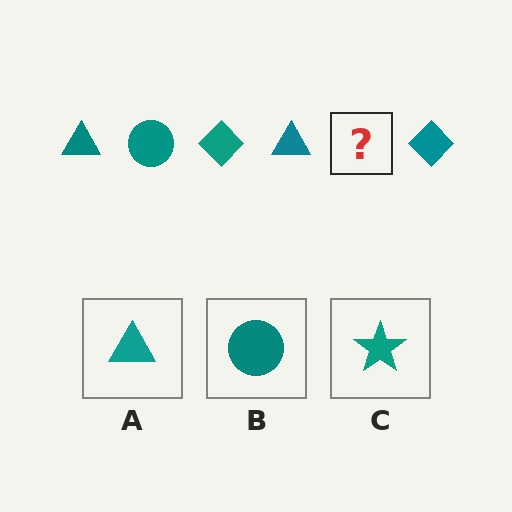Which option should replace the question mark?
Option B.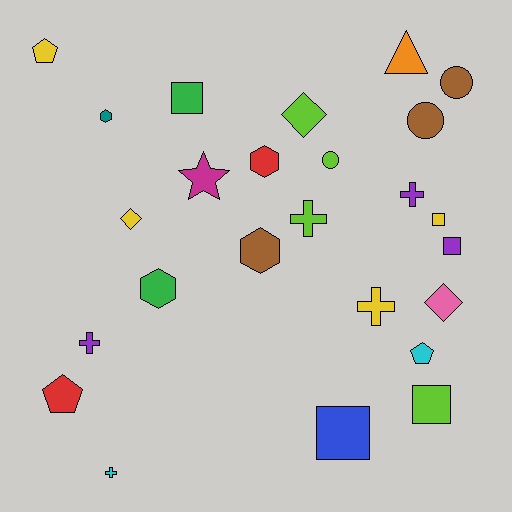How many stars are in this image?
There is 1 star.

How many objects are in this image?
There are 25 objects.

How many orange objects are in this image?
There is 1 orange object.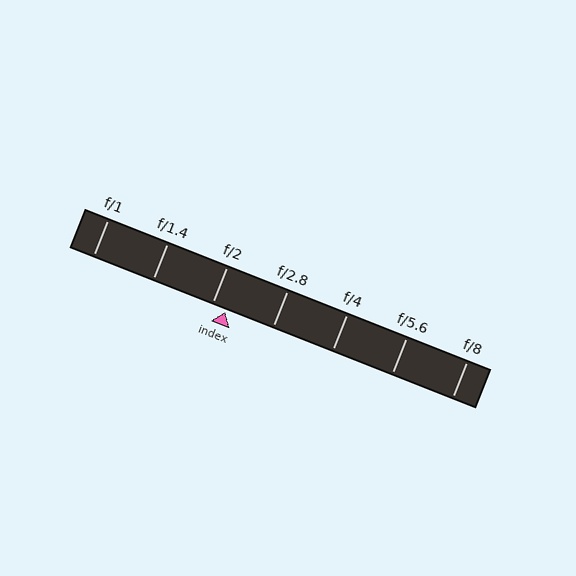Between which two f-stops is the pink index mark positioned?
The index mark is between f/2 and f/2.8.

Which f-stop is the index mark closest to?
The index mark is closest to f/2.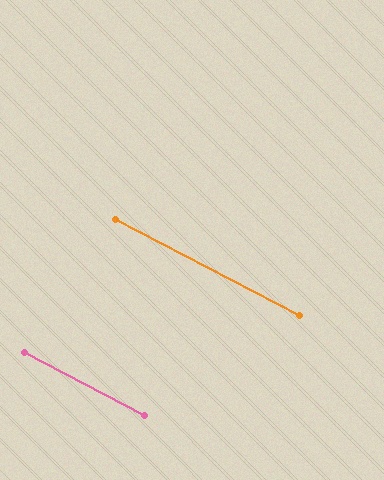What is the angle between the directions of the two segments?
Approximately 0 degrees.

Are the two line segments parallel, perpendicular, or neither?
Parallel — their directions differ by only 0.0°.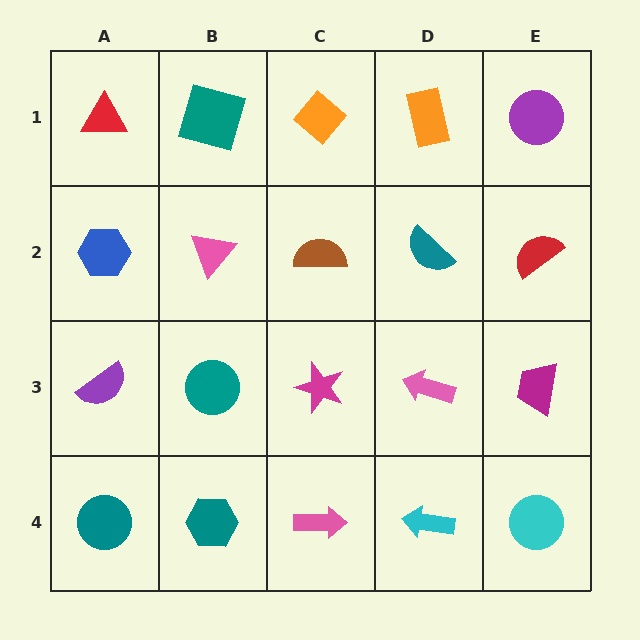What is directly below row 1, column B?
A pink triangle.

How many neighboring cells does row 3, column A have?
3.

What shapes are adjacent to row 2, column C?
An orange diamond (row 1, column C), a magenta star (row 3, column C), a pink triangle (row 2, column B), a teal semicircle (row 2, column D).